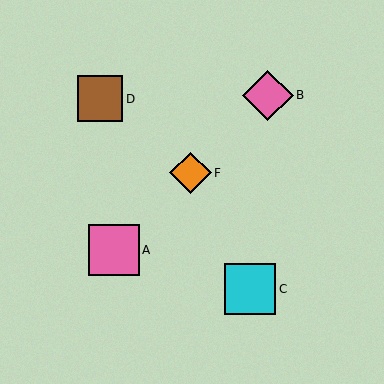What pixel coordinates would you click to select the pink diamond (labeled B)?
Click at (268, 95) to select the pink diamond B.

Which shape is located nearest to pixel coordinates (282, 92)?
The pink diamond (labeled B) at (268, 95) is nearest to that location.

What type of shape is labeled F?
Shape F is an orange diamond.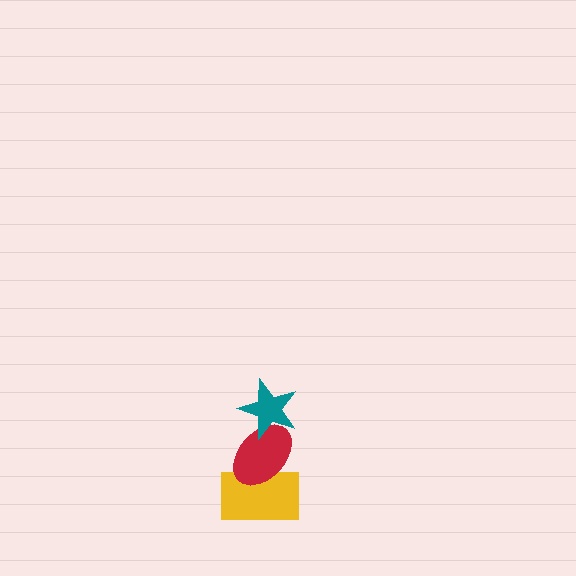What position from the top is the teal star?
The teal star is 1st from the top.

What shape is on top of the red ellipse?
The teal star is on top of the red ellipse.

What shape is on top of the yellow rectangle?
The red ellipse is on top of the yellow rectangle.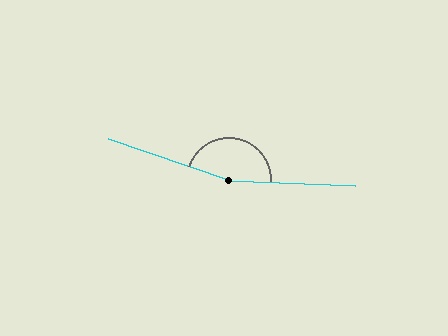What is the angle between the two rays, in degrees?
Approximately 163 degrees.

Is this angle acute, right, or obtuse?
It is obtuse.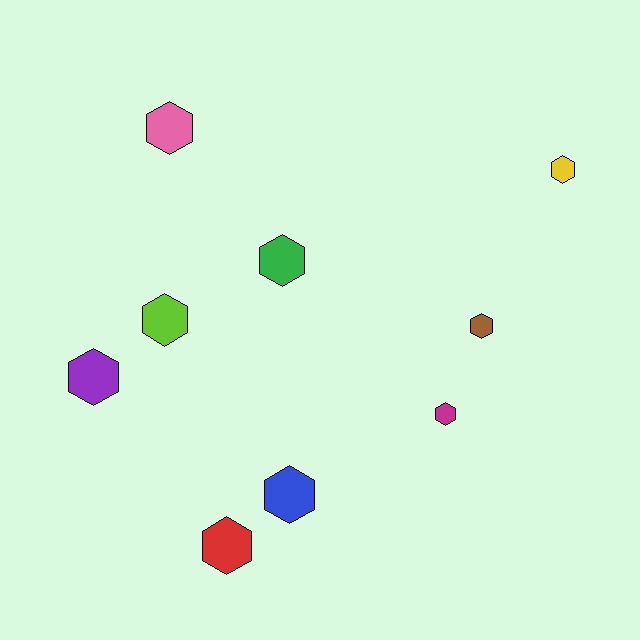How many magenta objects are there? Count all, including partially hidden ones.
There is 1 magenta object.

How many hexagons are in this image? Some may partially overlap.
There are 9 hexagons.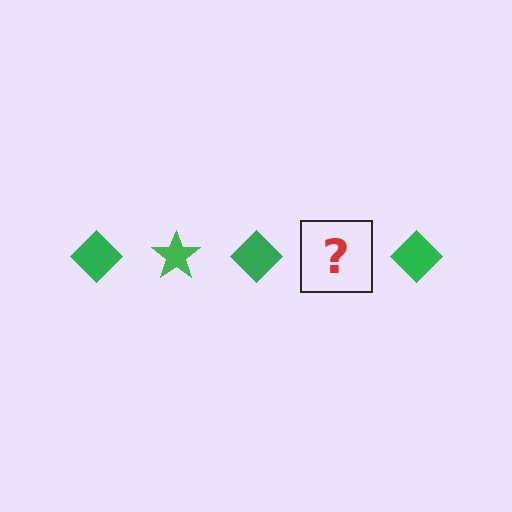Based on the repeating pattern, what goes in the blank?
The blank should be a green star.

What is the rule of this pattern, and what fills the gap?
The rule is that the pattern cycles through diamond, star shapes in green. The gap should be filled with a green star.